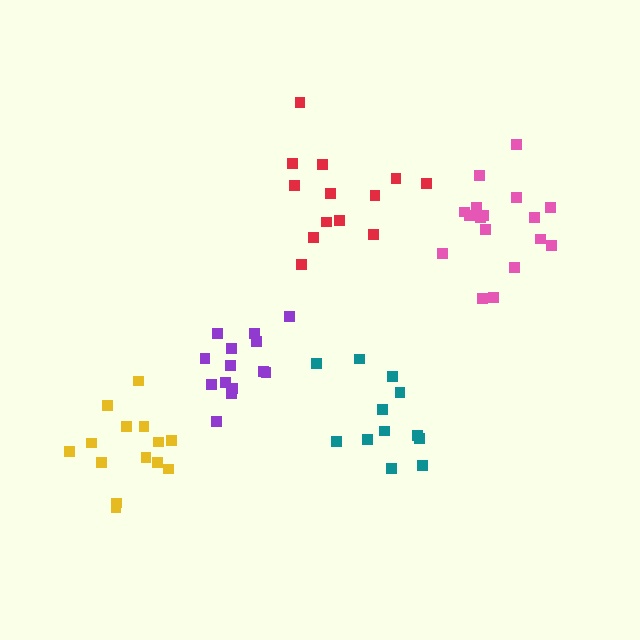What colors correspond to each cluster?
The clusters are colored: purple, teal, yellow, red, pink.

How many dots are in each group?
Group 1: 14 dots, Group 2: 12 dots, Group 3: 14 dots, Group 4: 13 dots, Group 5: 17 dots (70 total).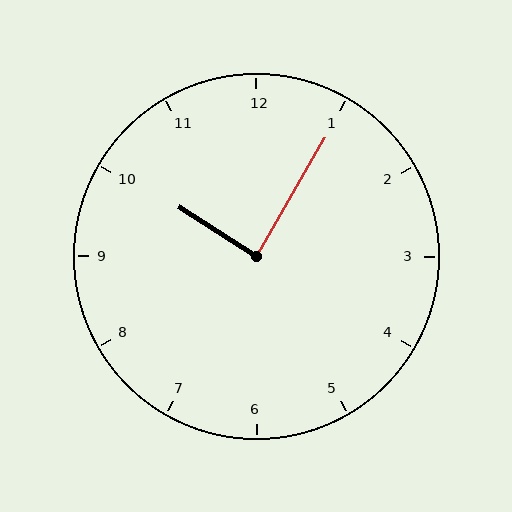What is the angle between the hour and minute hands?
Approximately 88 degrees.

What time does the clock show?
10:05.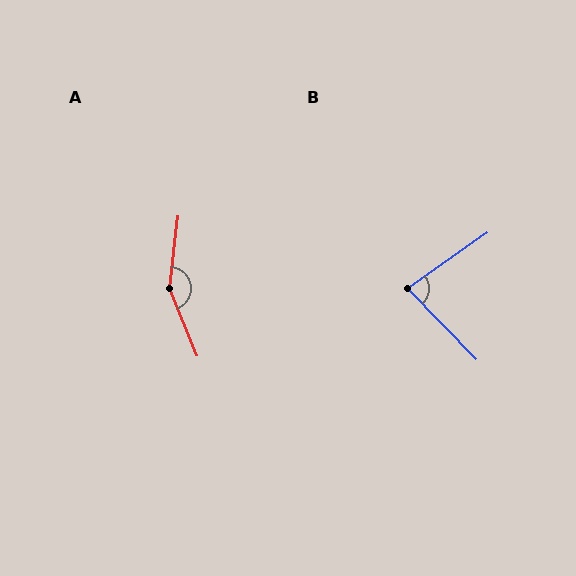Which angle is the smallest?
B, at approximately 81 degrees.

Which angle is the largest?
A, at approximately 152 degrees.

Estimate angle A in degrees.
Approximately 152 degrees.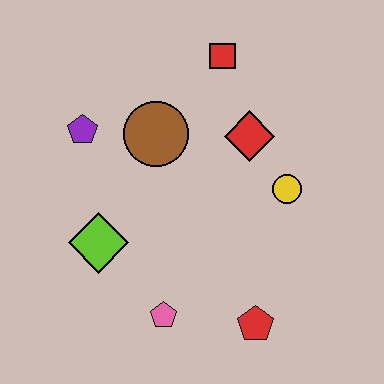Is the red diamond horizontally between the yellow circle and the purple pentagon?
Yes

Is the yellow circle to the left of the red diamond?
No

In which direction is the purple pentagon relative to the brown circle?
The purple pentagon is to the left of the brown circle.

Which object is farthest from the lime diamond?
The red square is farthest from the lime diamond.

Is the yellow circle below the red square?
Yes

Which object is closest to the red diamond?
The yellow circle is closest to the red diamond.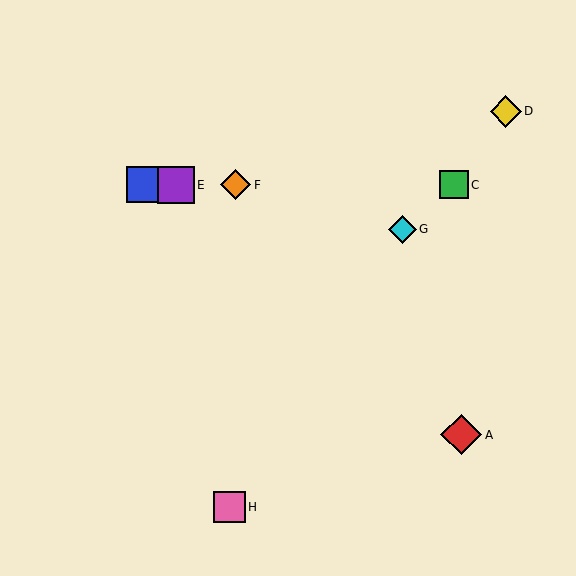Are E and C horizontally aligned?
Yes, both are at y≈185.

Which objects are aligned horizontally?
Objects B, C, E, F are aligned horizontally.